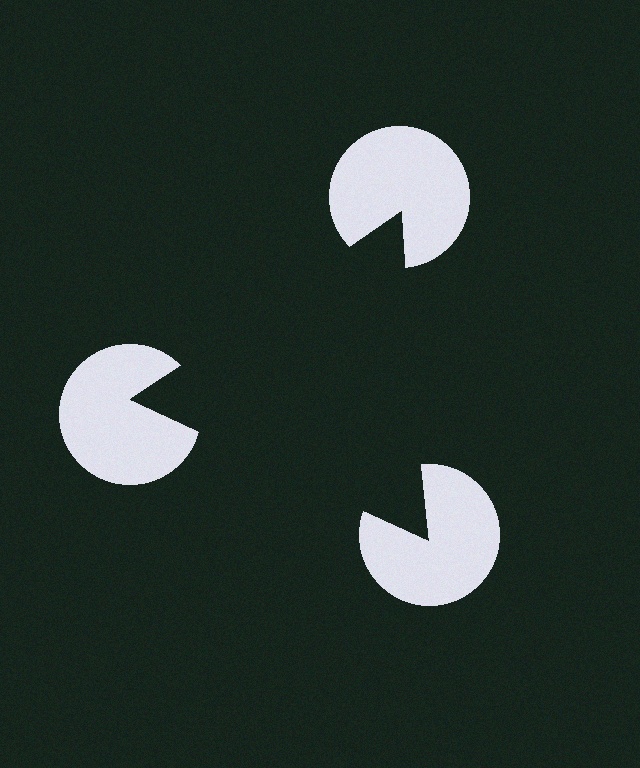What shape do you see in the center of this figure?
An illusory triangle — its edges are inferred from the aligned wedge cuts in the pac-man discs, not physically drawn.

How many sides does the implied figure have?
3 sides.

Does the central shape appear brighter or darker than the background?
It typically appears slightly darker than the background, even though no actual brightness change is drawn.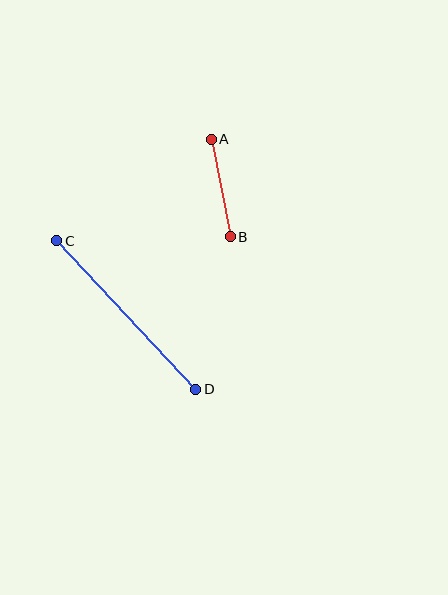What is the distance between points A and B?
The distance is approximately 99 pixels.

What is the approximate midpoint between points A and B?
The midpoint is at approximately (221, 188) pixels.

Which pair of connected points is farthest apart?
Points C and D are farthest apart.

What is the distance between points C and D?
The distance is approximately 203 pixels.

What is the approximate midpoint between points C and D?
The midpoint is at approximately (126, 315) pixels.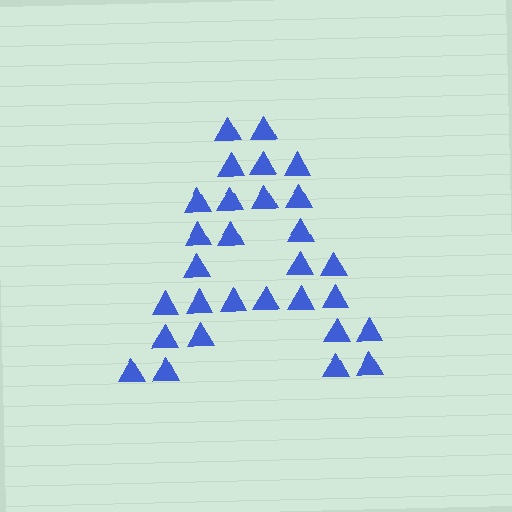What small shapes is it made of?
It is made of small triangles.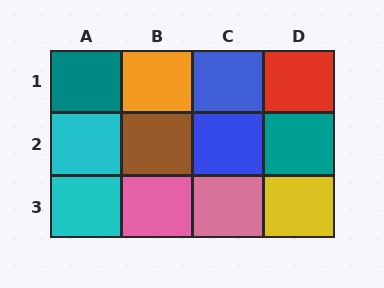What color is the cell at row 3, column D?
Yellow.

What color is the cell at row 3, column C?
Pink.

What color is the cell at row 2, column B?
Brown.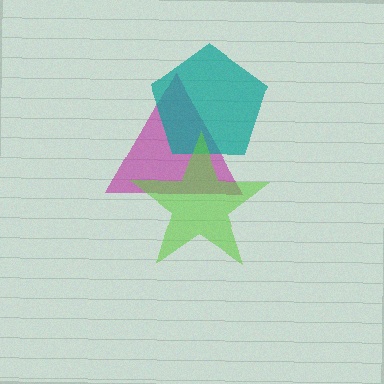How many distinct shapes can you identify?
There are 3 distinct shapes: a magenta triangle, a teal pentagon, a lime star.